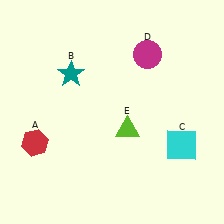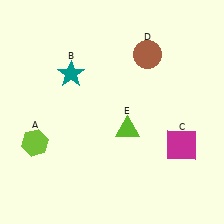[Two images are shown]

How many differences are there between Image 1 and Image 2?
There are 3 differences between the two images.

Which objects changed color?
A changed from red to lime. C changed from cyan to magenta. D changed from magenta to brown.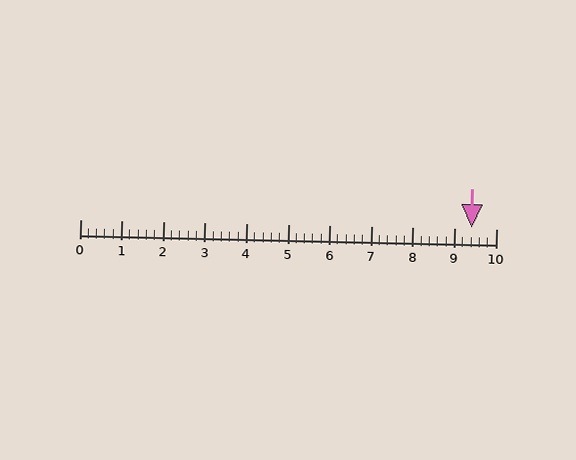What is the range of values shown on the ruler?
The ruler shows values from 0 to 10.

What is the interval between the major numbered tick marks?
The major tick marks are spaced 1 units apart.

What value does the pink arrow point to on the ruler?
The pink arrow points to approximately 9.4.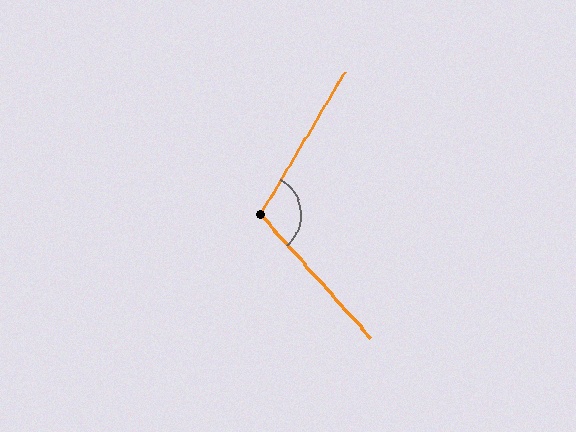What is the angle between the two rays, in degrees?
Approximately 107 degrees.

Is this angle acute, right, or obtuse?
It is obtuse.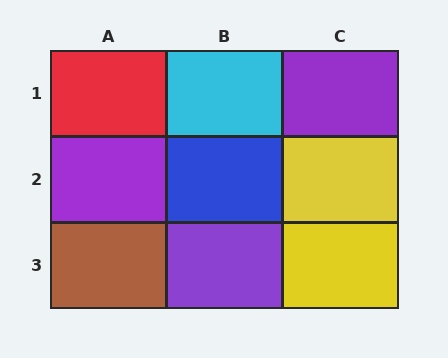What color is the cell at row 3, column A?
Brown.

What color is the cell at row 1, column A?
Red.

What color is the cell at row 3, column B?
Purple.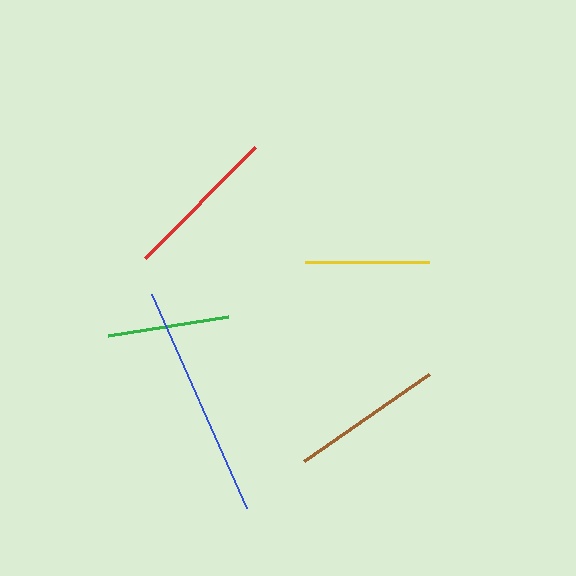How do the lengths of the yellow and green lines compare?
The yellow and green lines are approximately the same length.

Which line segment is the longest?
The blue line is the longest at approximately 234 pixels.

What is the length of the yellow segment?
The yellow segment is approximately 124 pixels long.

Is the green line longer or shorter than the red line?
The red line is longer than the green line.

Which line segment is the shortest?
The green line is the shortest at approximately 122 pixels.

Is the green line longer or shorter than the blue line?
The blue line is longer than the green line.